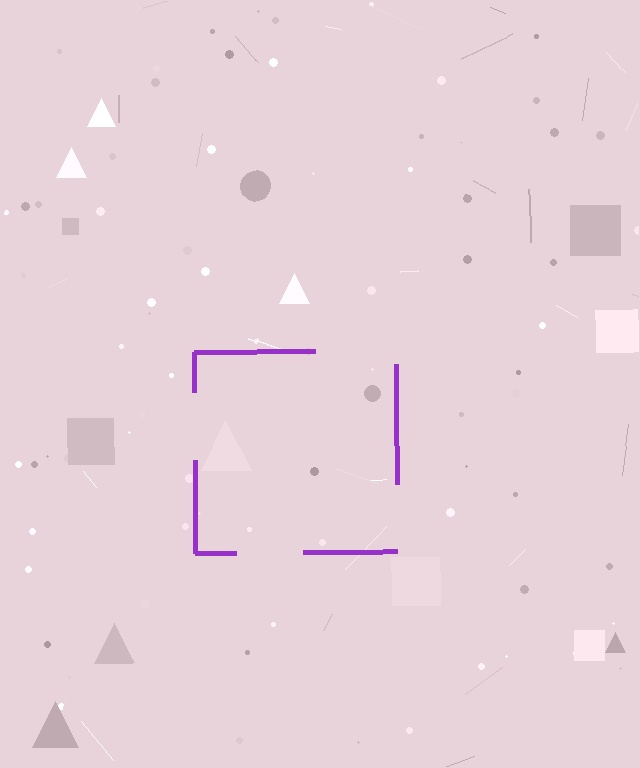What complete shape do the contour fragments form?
The contour fragments form a square.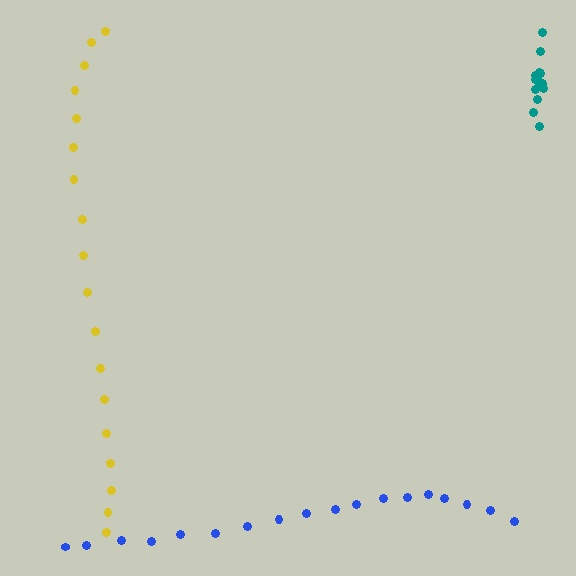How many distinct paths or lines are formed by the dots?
There are 3 distinct paths.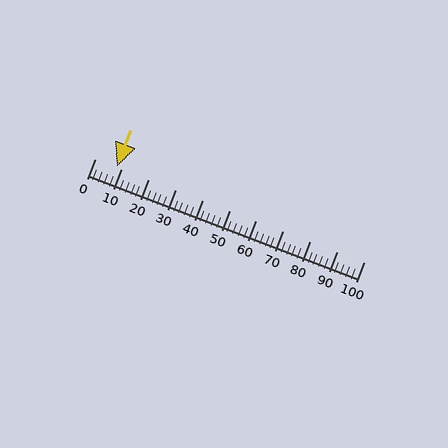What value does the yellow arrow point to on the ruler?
The yellow arrow points to approximately 8.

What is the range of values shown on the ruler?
The ruler shows values from 0 to 100.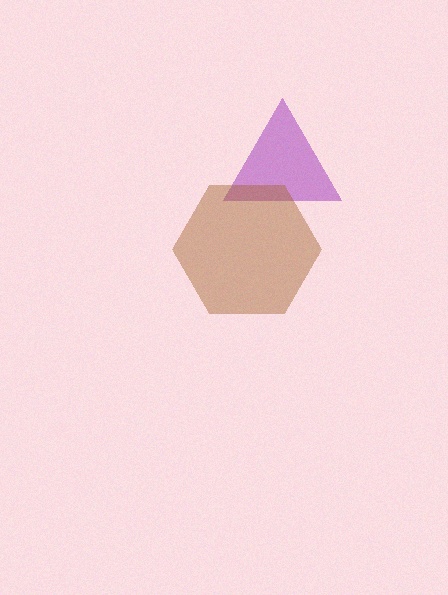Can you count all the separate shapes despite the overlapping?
Yes, there are 2 separate shapes.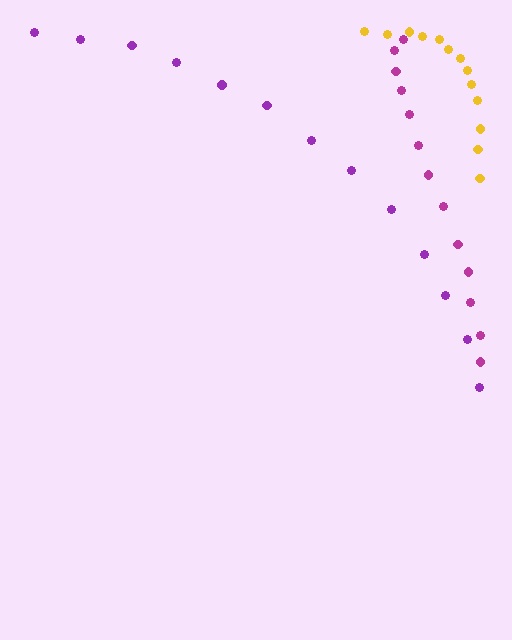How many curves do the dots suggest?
There are 3 distinct paths.